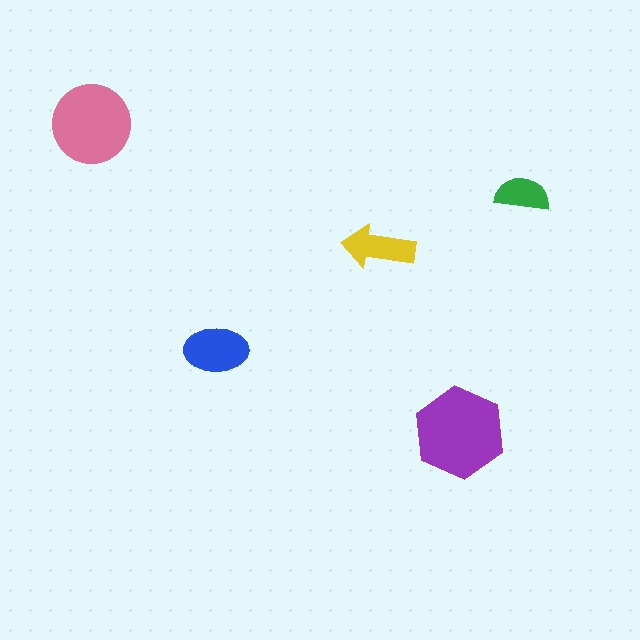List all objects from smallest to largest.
The green semicircle, the yellow arrow, the blue ellipse, the pink circle, the purple hexagon.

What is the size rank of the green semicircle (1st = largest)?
5th.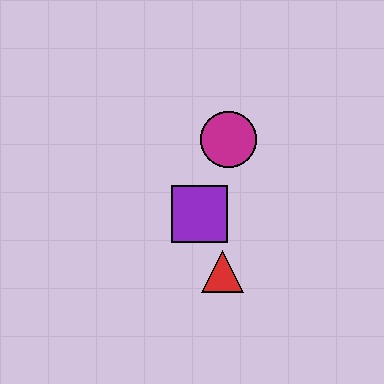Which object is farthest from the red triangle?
The magenta circle is farthest from the red triangle.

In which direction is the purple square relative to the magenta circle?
The purple square is below the magenta circle.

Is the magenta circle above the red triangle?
Yes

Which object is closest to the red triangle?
The purple square is closest to the red triangle.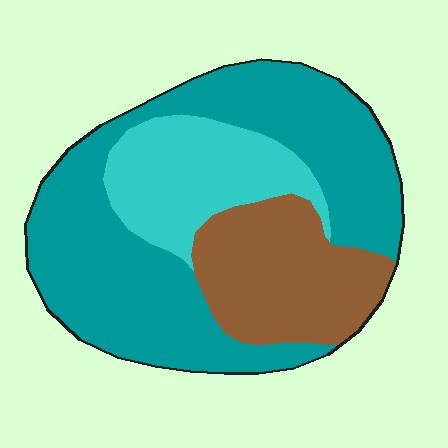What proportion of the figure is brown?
Brown covers roughly 25% of the figure.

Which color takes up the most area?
Teal, at roughly 55%.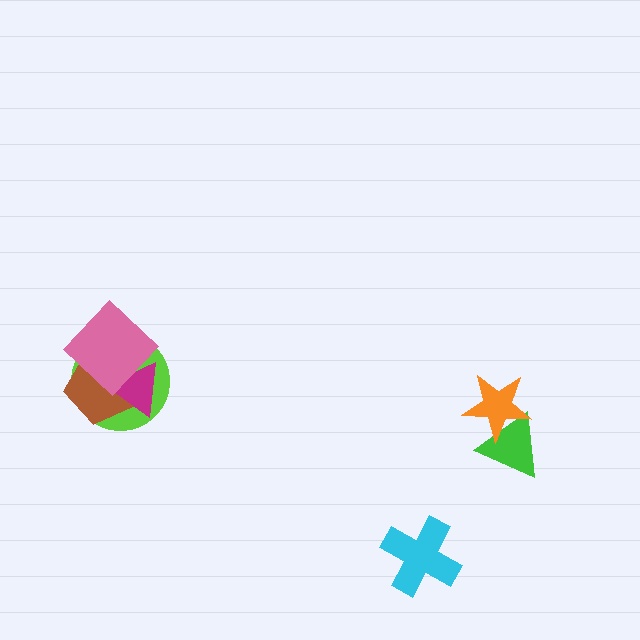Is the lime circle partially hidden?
Yes, it is partially covered by another shape.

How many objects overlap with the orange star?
1 object overlaps with the orange star.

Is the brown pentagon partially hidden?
Yes, it is partially covered by another shape.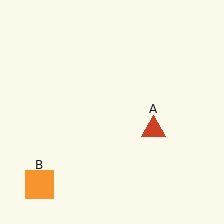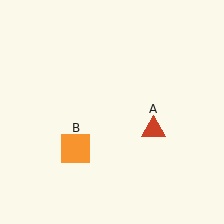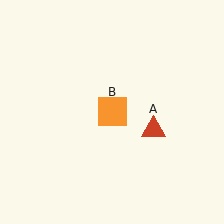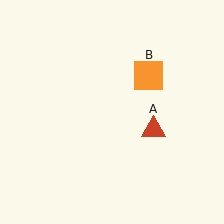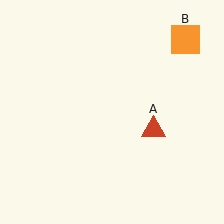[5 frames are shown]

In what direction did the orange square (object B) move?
The orange square (object B) moved up and to the right.